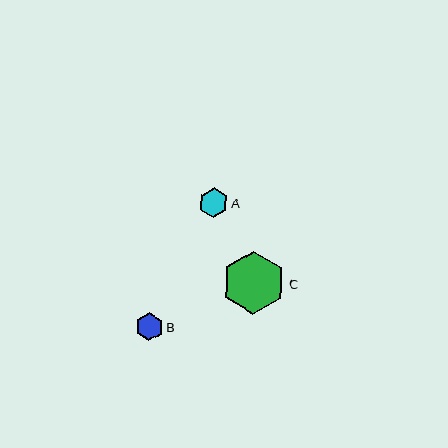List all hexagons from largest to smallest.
From largest to smallest: C, A, B.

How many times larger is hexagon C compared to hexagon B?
Hexagon C is approximately 2.3 times the size of hexagon B.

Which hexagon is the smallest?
Hexagon B is the smallest with a size of approximately 28 pixels.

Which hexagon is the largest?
Hexagon C is the largest with a size of approximately 64 pixels.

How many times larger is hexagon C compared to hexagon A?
Hexagon C is approximately 2.2 times the size of hexagon A.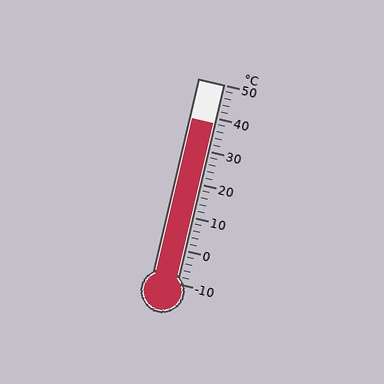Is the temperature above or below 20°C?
The temperature is above 20°C.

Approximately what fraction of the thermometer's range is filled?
The thermometer is filled to approximately 80% of its range.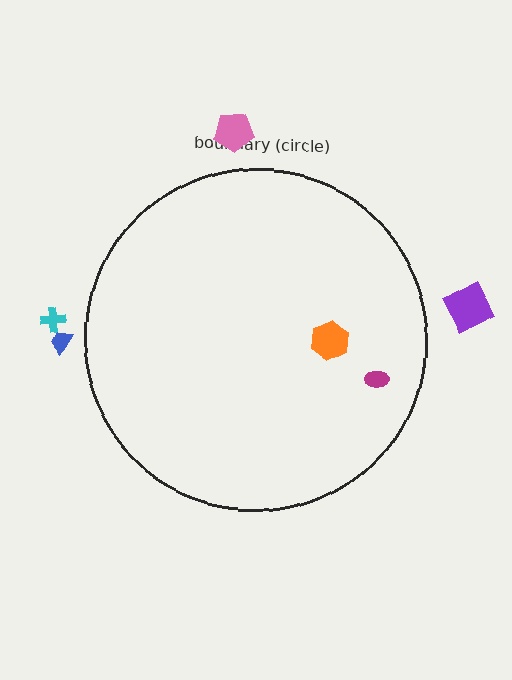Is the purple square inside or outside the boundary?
Outside.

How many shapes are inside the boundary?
2 inside, 4 outside.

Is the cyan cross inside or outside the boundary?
Outside.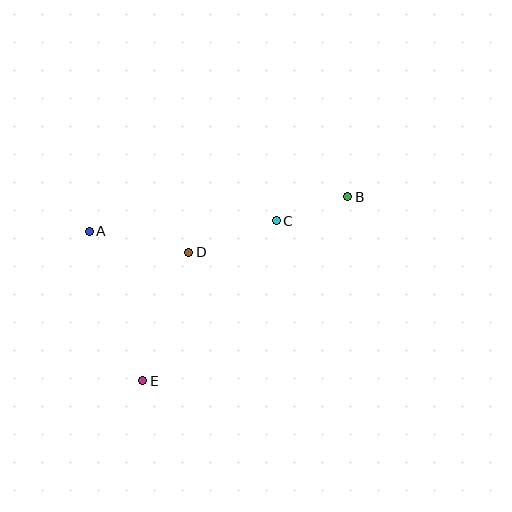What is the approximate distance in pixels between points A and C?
The distance between A and C is approximately 187 pixels.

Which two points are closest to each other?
Points B and C are closest to each other.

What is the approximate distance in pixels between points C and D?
The distance between C and D is approximately 93 pixels.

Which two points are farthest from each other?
Points B and E are farthest from each other.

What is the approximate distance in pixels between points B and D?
The distance between B and D is approximately 168 pixels.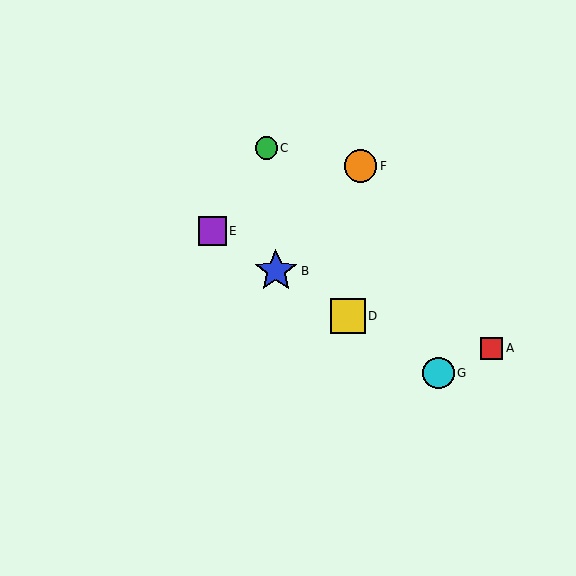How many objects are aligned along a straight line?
4 objects (B, D, E, G) are aligned along a straight line.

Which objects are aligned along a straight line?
Objects B, D, E, G are aligned along a straight line.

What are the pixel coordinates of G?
Object G is at (438, 373).